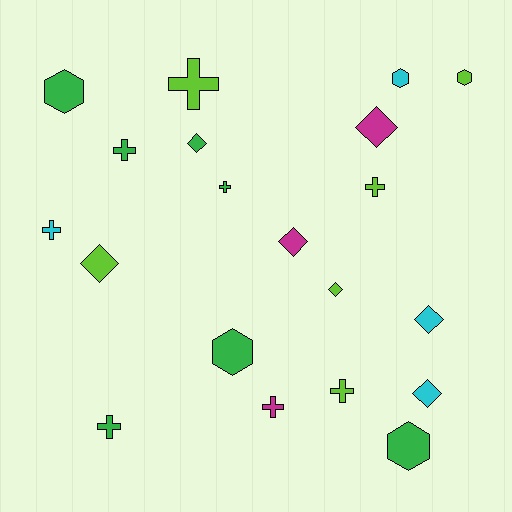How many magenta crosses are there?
There is 1 magenta cross.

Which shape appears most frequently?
Cross, with 8 objects.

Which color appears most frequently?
Green, with 7 objects.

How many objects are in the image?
There are 20 objects.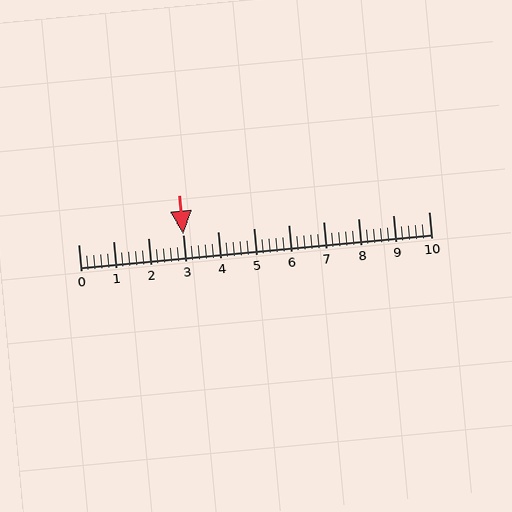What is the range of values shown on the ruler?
The ruler shows values from 0 to 10.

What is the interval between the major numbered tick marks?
The major tick marks are spaced 1 units apart.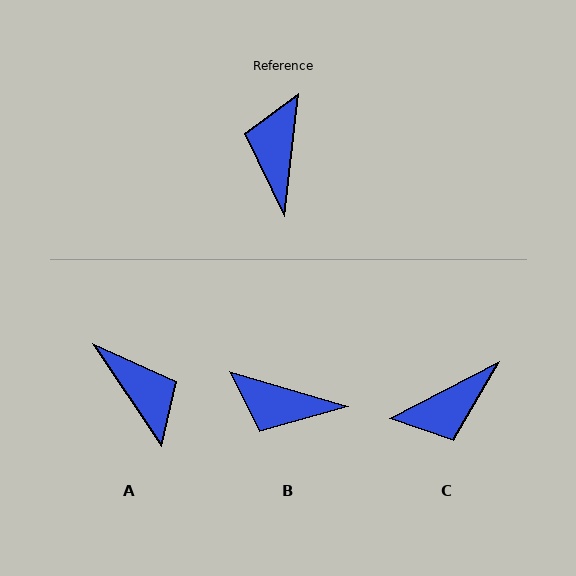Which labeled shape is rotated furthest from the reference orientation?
A, about 140 degrees away.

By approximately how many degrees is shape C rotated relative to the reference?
Approximately 124 degrees counter-clockwise.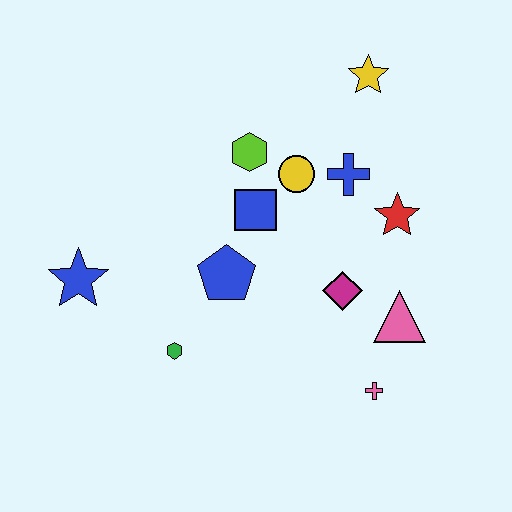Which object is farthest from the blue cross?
The blue star is farthest from the blue cross.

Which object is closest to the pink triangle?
The magenta diamond is closest to the pink triangle.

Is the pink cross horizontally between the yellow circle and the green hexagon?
No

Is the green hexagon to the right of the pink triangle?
No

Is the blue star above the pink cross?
Yes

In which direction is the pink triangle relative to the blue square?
The pink triangle is to the right of the blue square.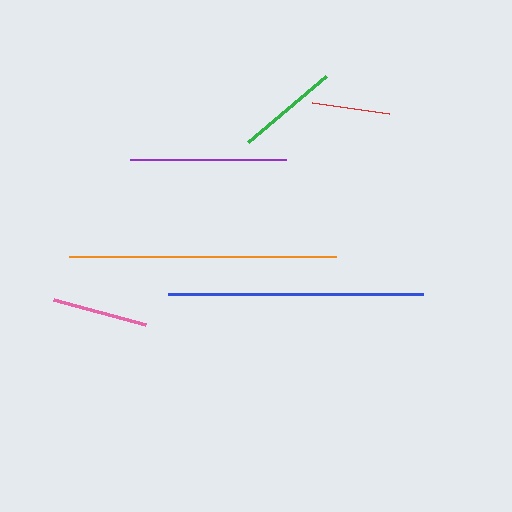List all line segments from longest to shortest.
From longest to shortest: orange, blue, purple, green, pink, red.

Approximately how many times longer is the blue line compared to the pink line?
The blue line is approximately 2.7 times the length of the pink line.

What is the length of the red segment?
The red segment is approximately 77 pixels long.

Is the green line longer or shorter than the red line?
The green line is longer than the red line.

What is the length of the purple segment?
The purple segment is approximately 157 pixels long.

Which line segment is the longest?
The orange line is the longest at approximately 267 pixels.